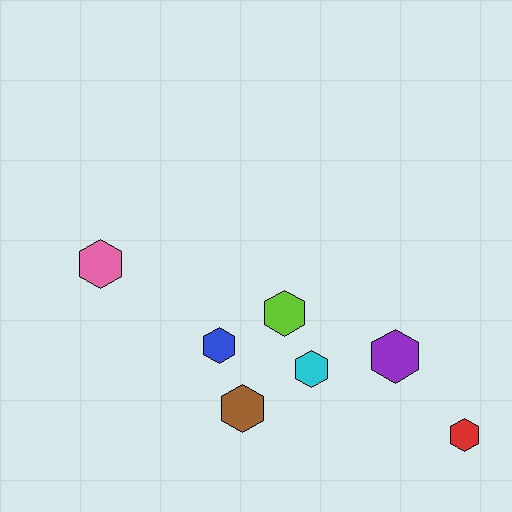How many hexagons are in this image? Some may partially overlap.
There are 7 hexagons.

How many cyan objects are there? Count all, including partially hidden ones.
There is 1 cyan object.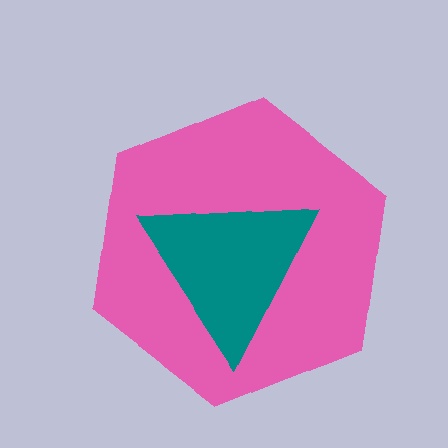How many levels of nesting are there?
2.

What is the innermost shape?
The teal triangle.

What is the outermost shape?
The pink hexagon.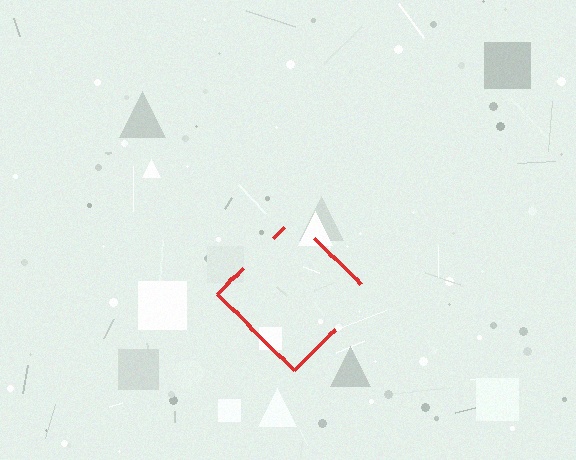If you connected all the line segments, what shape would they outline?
They would outline a diamond.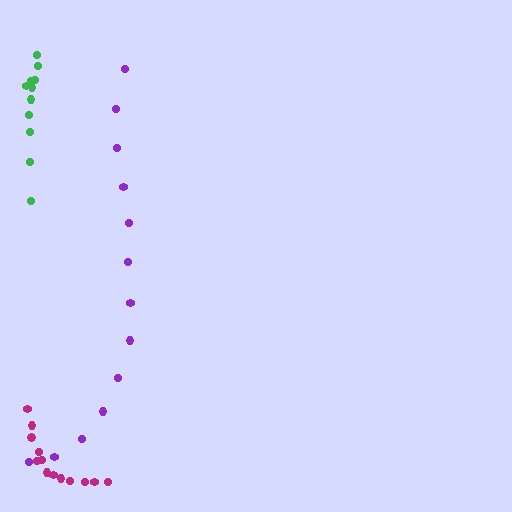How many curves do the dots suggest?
There are 3 distinct paths.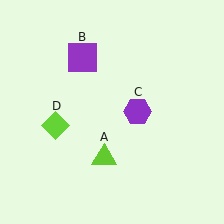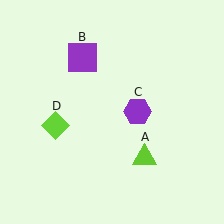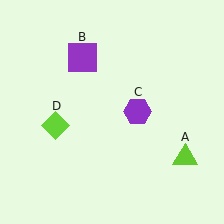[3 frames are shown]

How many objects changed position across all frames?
1 object changed position: lime triangle (object A).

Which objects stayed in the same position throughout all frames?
Purple square (object B) and purple hexagon (object C) and lime diamond (object D) remained stationary.